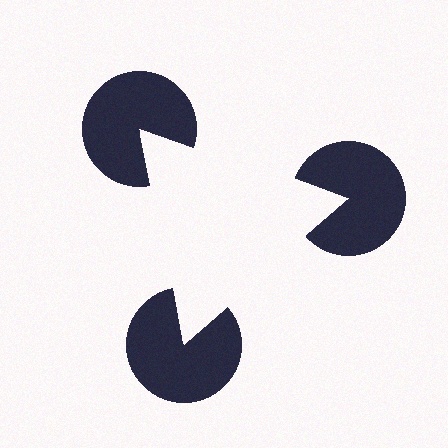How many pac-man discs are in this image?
There are 3 — one at each vertex of the illusory triangle.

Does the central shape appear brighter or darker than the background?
It typically appears slightly brighter than the background, even though no actual brightness change is drawn.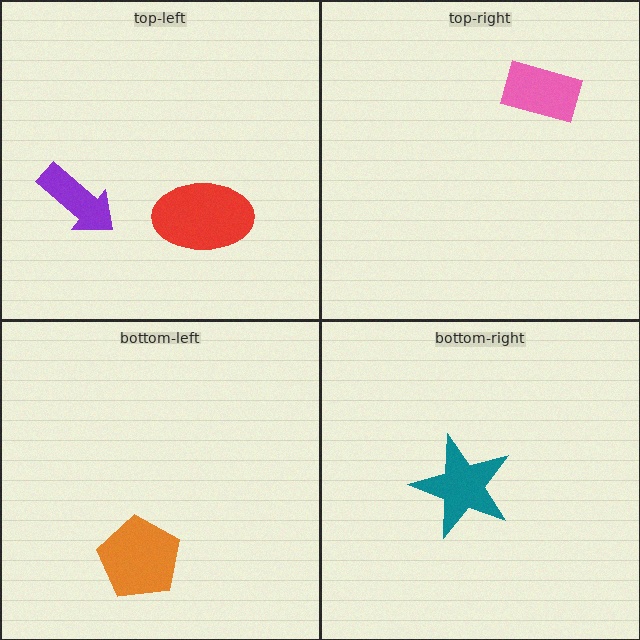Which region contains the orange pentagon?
The bottom-left region.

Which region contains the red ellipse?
The top-left region.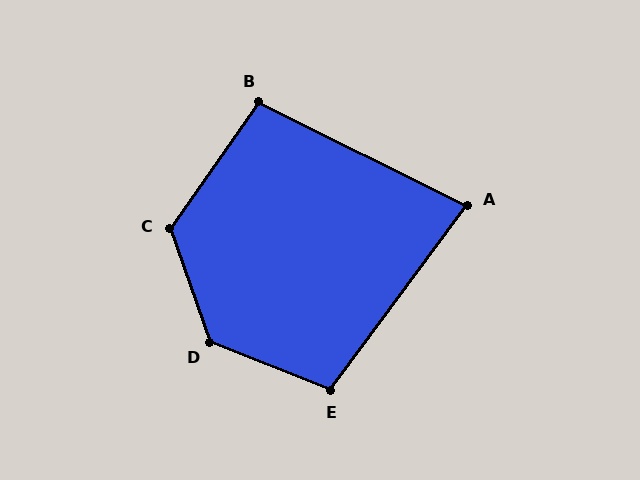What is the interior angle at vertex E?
Approximately 105 degrees (obtuse).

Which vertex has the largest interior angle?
D, at approximately 131 degrees.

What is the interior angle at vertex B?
Approximately 99 degrees (obtuse).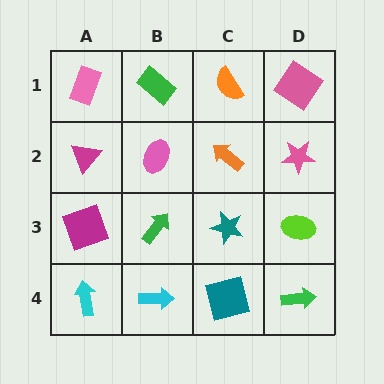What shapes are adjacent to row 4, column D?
A lime ellipse (row 3, column D), a teal square (row 4, column C).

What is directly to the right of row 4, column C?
A green arrow.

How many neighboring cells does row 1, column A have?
2.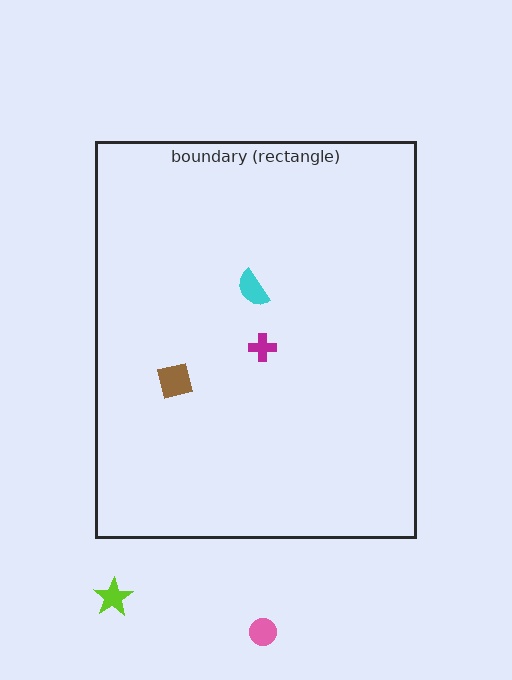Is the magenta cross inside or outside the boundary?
Inside.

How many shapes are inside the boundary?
3 inside, 2 outside.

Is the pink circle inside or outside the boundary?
Outside.